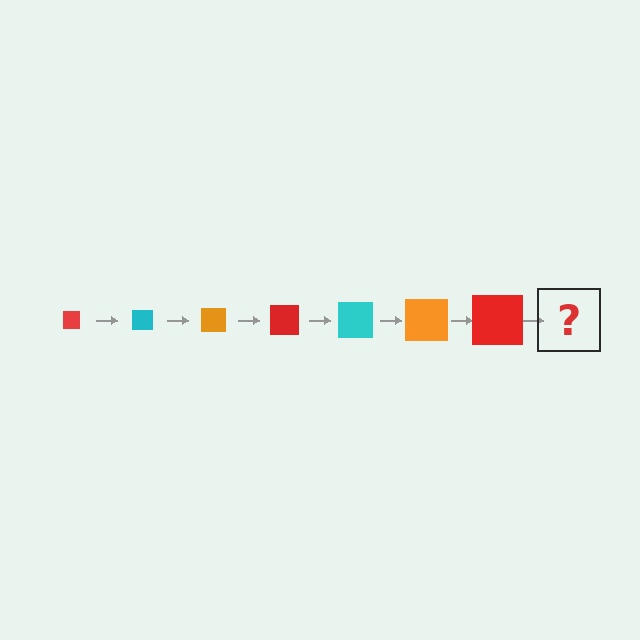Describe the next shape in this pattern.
It should be a cyan square, larger than the previous one.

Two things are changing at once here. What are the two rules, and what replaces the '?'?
The two rules are that the square grows larger each step and the color cycles through red, cyan, and orange. The '?' should be a cyan square, larger than the previous one.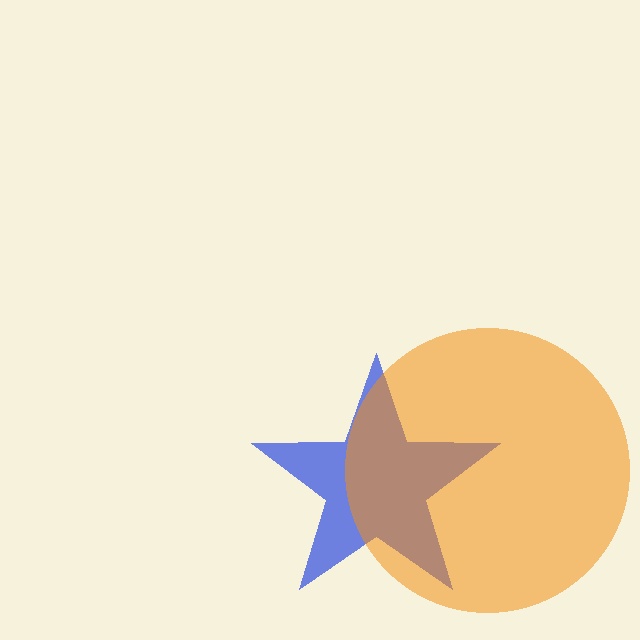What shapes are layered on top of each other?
The layered shapes are: a blue star, an orange circle.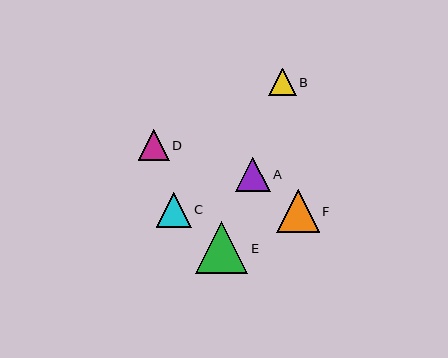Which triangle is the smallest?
Triangle B is the smallest with a size of approximately 28 pixels.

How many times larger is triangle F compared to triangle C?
Triangle F is approximately 1.2 times the size of triangle C.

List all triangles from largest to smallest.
From largest to smallest: E, F, C, A, D, B.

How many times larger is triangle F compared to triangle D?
Triangle F is approximately 1.4 times the size of triangle D.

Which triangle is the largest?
Triangle E is the largest with a size of approximately 52 pixels.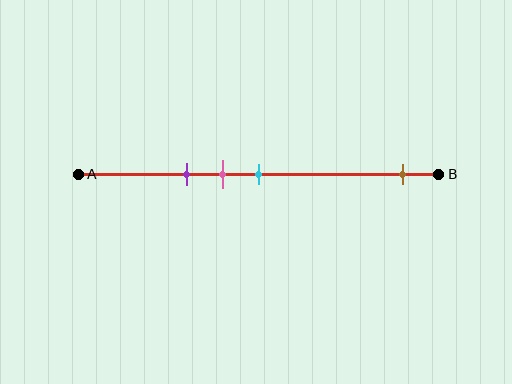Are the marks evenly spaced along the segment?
No, the marks are not evenly spaced.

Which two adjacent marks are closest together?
The pink and cyan marks are the closest adjacent pair.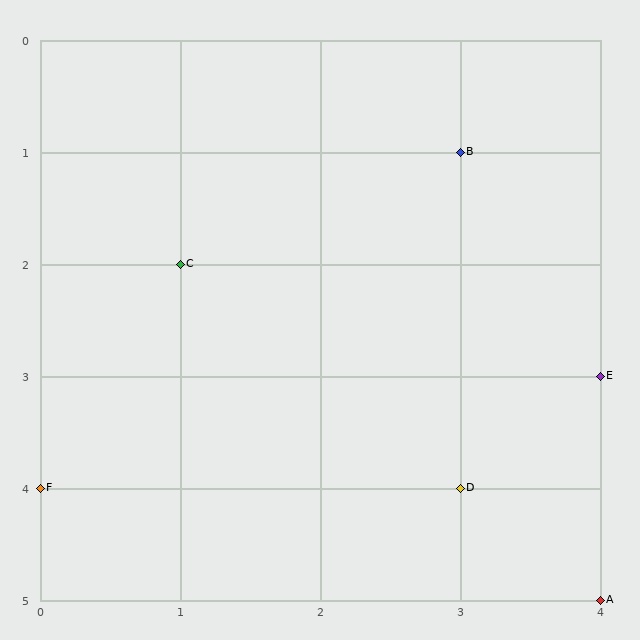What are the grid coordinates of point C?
Point C is at grid coordinates (1, 2).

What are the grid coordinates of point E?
Point E is at grid coordinates (4, 3).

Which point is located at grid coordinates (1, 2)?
Point C is at (1, 2).